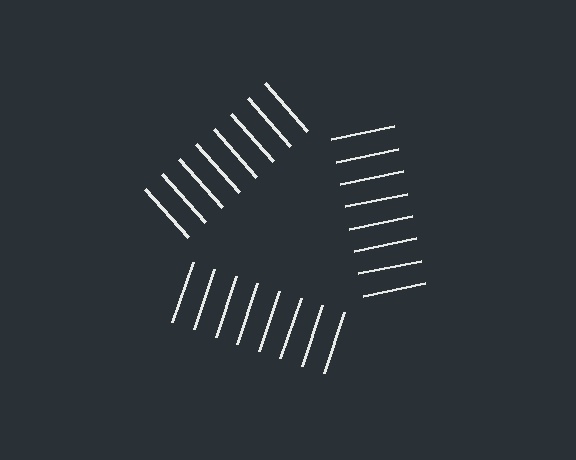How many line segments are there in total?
24 — 8 along each of the 3 edges.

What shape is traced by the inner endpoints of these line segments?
An illusory triangle — the line segments terminate on its edges but no continuous stroke is drawn.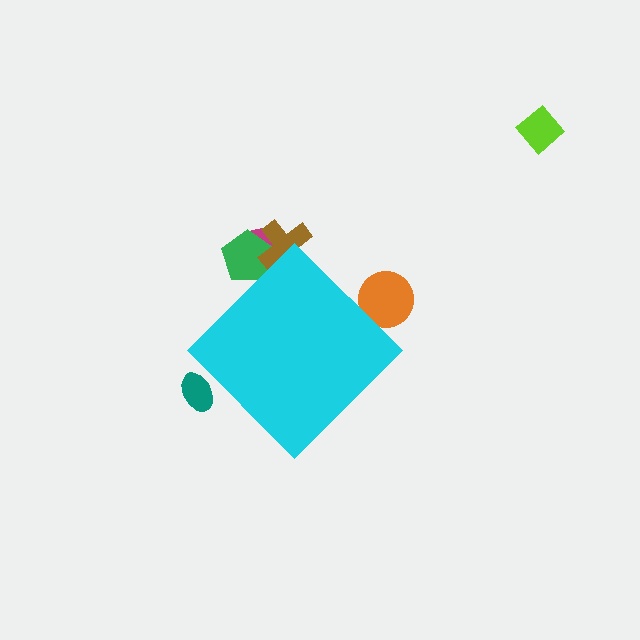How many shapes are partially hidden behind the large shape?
5 shapes are partially hidden.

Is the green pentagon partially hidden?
Yes, the green pentagon is partially hidden behind the cyan diamond.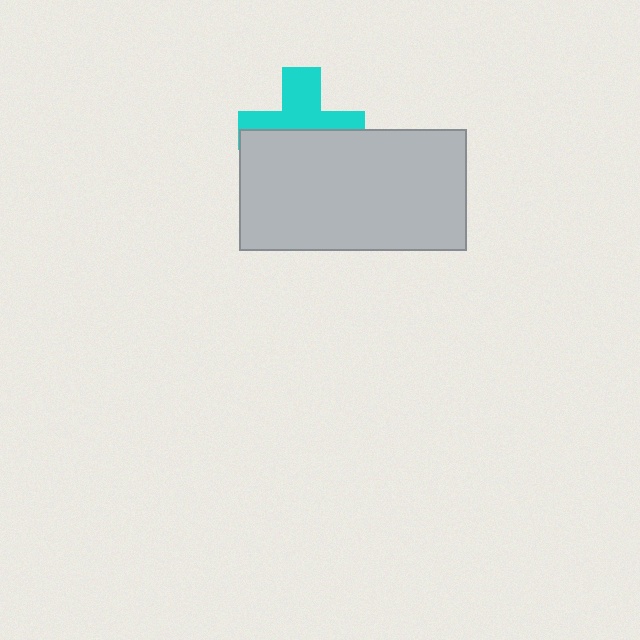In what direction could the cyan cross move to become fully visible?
The cyan cross could move up. That would shift it out from behind the light gray rectangle entirely.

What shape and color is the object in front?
The object in front is a light gray rectangle.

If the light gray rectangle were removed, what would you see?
You would see the complete cyan cross.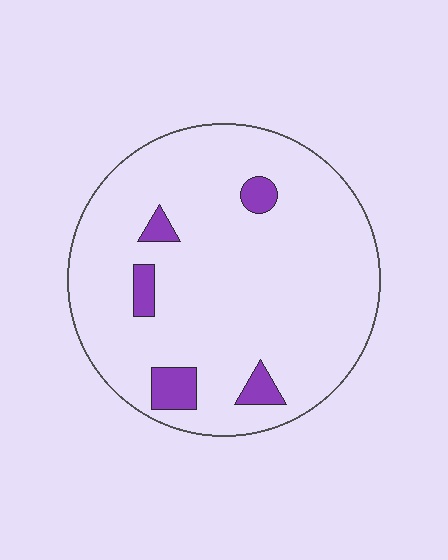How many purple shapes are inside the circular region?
5.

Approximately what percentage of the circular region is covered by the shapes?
Approximately 10%.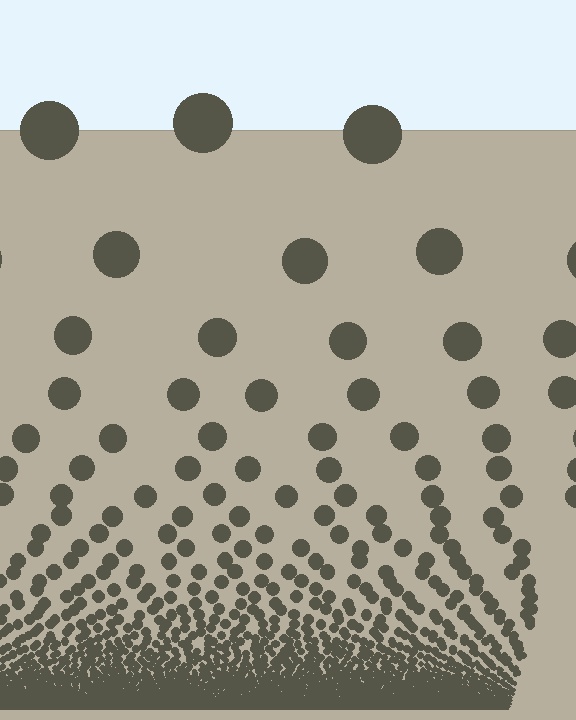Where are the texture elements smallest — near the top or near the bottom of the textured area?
Near the bottom.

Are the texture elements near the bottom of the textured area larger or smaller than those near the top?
Smaller. The gradient is inverted — elements near the bottom are smaller and denser.